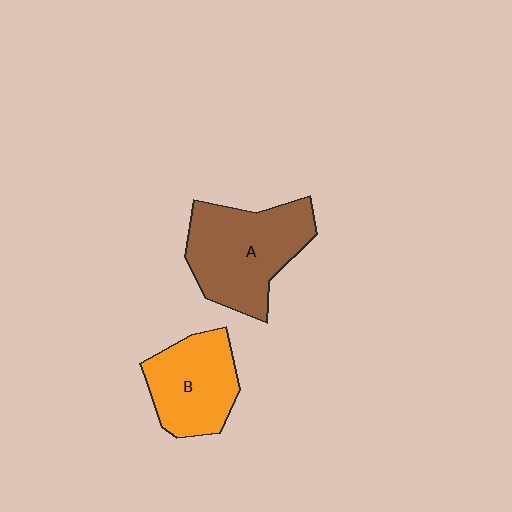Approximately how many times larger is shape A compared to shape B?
Approximately 1.3 times.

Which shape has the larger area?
Shape A (brown).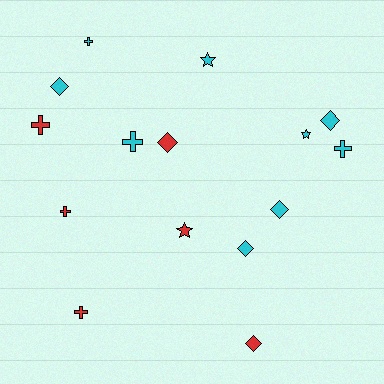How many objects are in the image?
There are 15 objects.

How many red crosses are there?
There are 3 red crosses.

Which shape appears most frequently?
Cross, with 6 objects.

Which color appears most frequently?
Cyan, with 9 objects.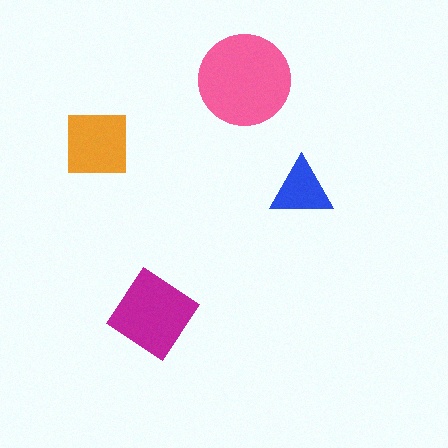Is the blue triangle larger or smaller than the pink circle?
Smaller.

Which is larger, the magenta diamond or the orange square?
The magenta diamond.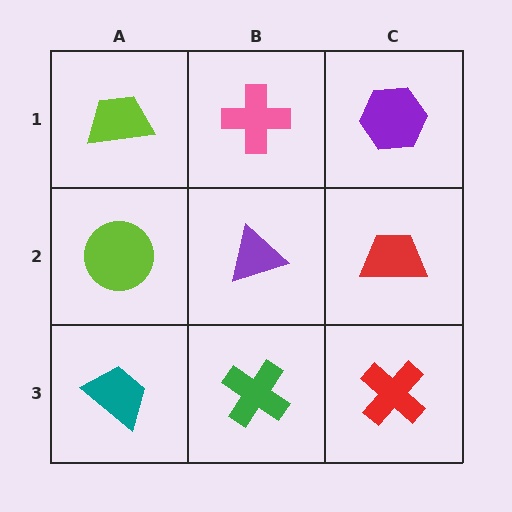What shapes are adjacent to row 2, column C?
A purple hexagon (row 1, column C), a red cross (row 3, column C), a purple triangle (row 2, column B).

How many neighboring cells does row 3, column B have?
3.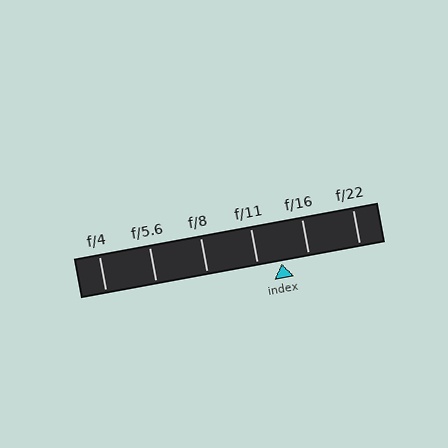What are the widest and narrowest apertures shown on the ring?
The widest aperture shown is f/4 and the narrowest is f/22.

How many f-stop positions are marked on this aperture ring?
There are 6 f-stop positions marked.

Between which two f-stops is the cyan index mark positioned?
The index mark is between f/11 and f/16.